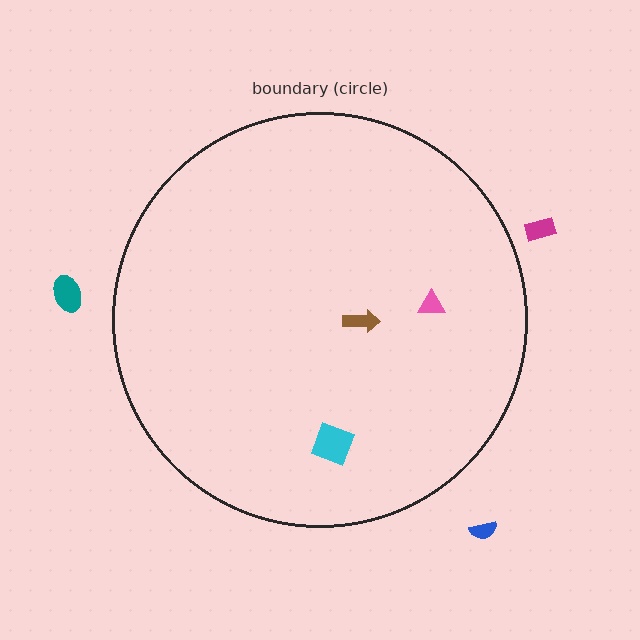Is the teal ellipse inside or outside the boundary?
Outside.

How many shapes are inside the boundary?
3 inside, 3 outside.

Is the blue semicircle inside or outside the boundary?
Outside.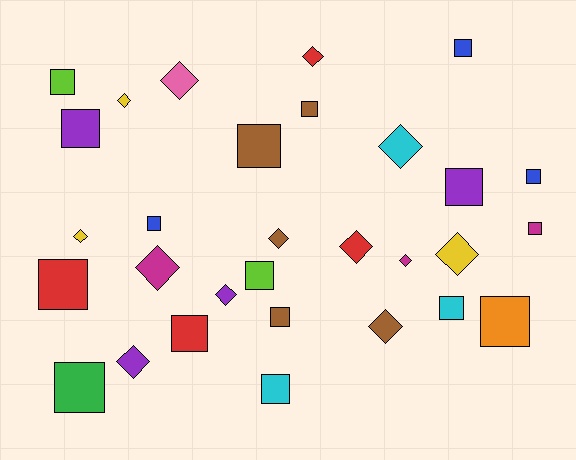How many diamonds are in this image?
There are 13 diamonds.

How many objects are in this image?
There are 30 objects.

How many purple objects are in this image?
There are 4 purple objects.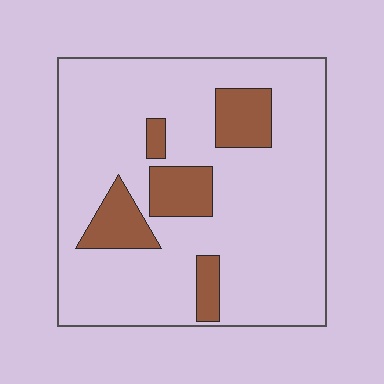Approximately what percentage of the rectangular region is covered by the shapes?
Approximately 15%.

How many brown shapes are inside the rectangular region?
5.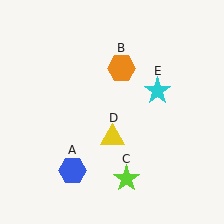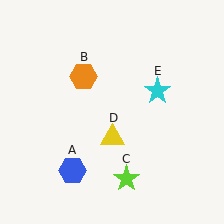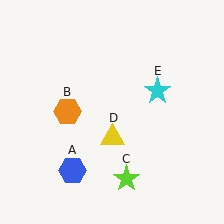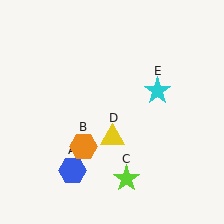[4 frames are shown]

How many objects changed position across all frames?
1 object changed position: orange hexagon (object B).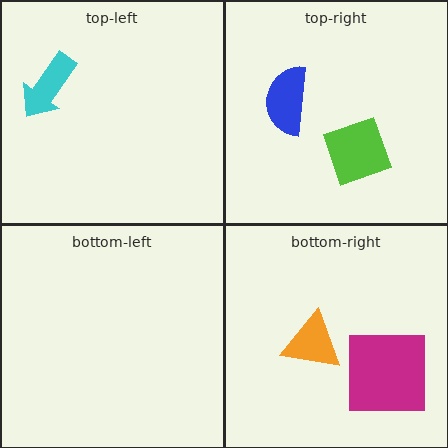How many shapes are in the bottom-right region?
2.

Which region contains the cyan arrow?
The top-left region.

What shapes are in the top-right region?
The lime diamond, the blue semicircle.